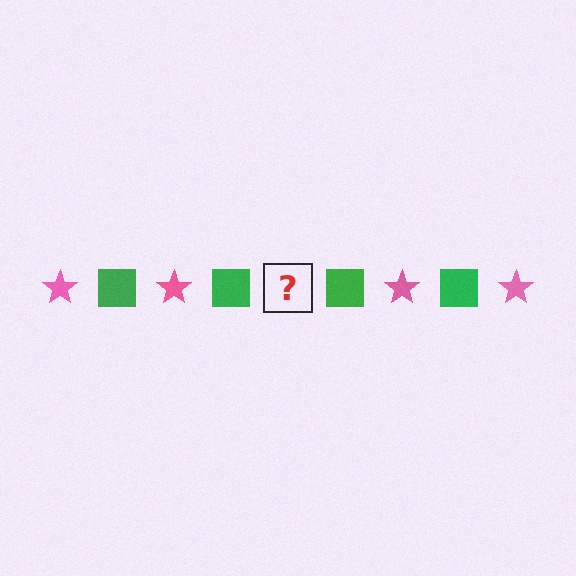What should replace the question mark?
The question mark should be replaced with a pink star.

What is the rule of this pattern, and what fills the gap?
The rule is that the pattern alternates between pink star and green square. The gap should be filled with a pink star.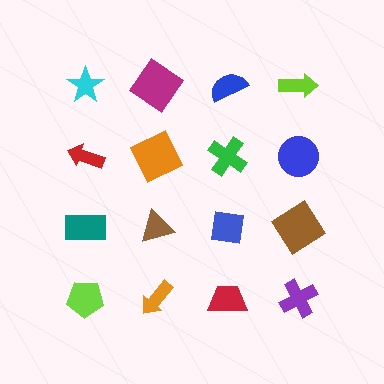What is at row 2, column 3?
A green cross.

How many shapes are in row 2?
4 shapes.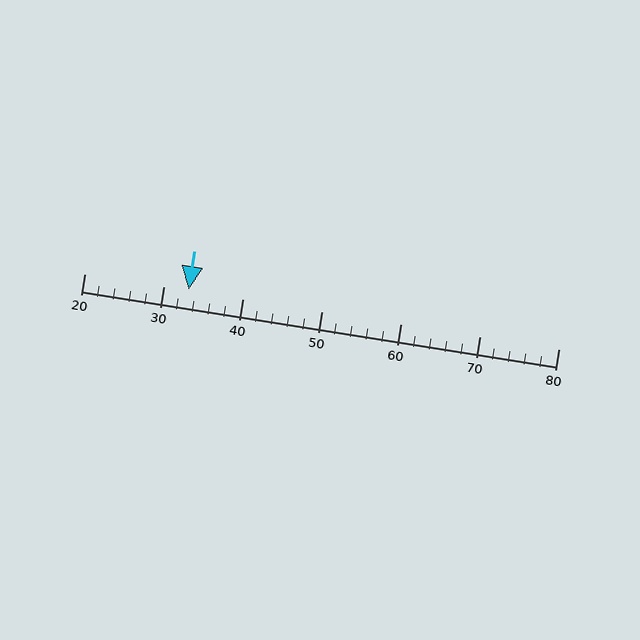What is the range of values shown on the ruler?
The ruler shows values from 20 to 80.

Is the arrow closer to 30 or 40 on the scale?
The arrow is closer to 30.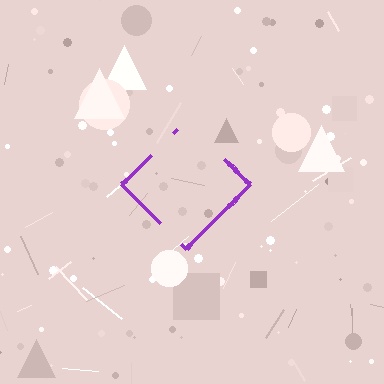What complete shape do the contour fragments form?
The contour fragments form a diamond.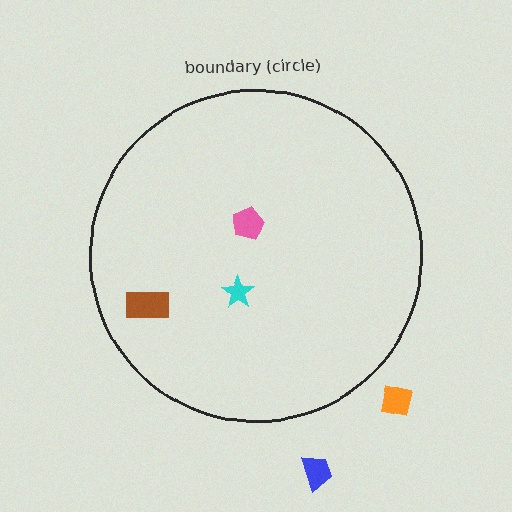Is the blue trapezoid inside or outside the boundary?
Outside.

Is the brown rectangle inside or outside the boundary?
Inside.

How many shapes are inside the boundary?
3 inside, 2 outside.